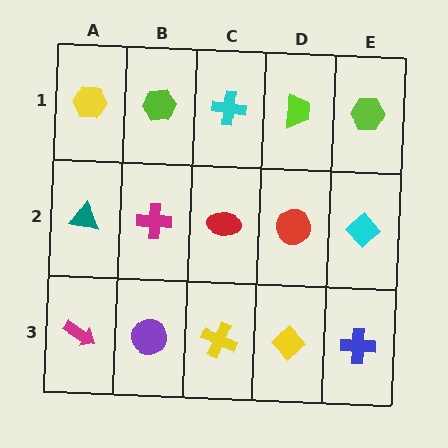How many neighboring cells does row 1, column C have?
3.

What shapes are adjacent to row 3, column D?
A red circle (row 2, column D), a yellow cross (row 3, column C), a blue cross (row 3, column E).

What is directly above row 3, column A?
A teal triangle.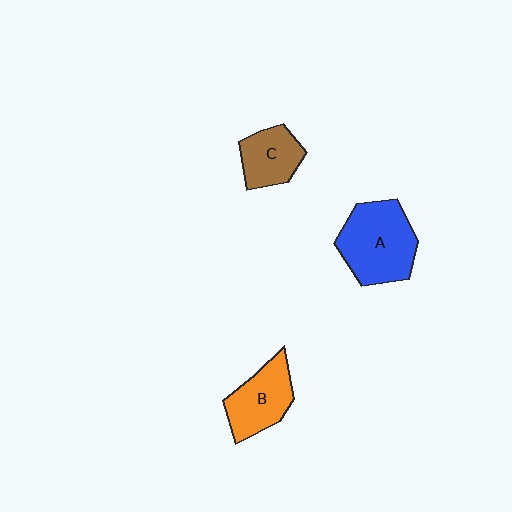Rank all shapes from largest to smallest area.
From largest to smallest: A (blue), B (orange), C (brown).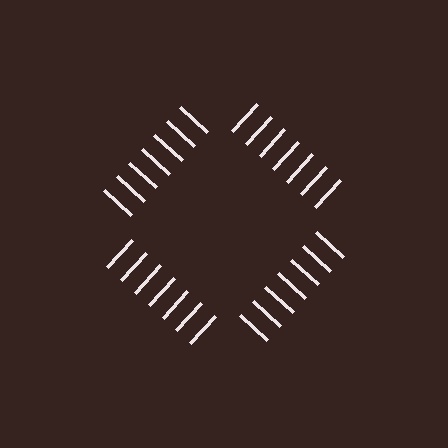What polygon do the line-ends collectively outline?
An illusory square — the line segments terminate on its edges but no continuous stroke is drawn.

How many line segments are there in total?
28 — 7 along each of the 4 edges.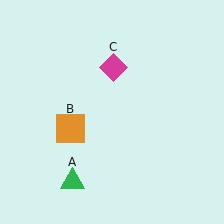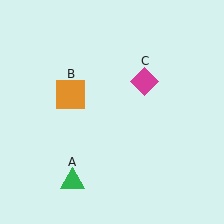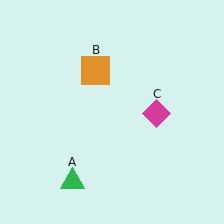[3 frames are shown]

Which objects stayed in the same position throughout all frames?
Green triangle (object A) remained stationary.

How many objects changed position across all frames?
2 objects changed position: orange square (object B), magenta diamond (object C).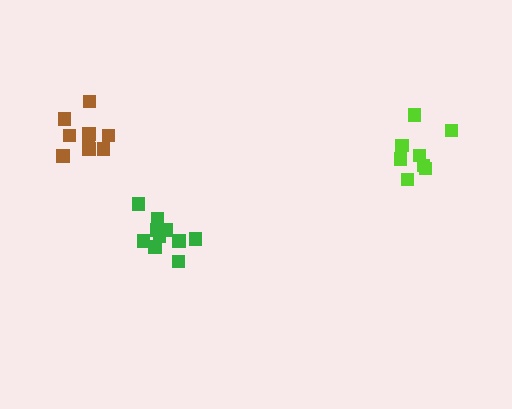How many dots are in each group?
Group 1: 10 dots, Group 2: 9 dots, Group 3: 8 dots (27 total).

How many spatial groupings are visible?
There are 3 spatial groupings.